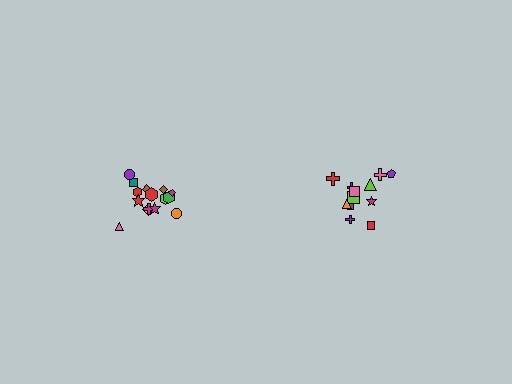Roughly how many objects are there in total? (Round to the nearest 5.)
Roughly 25 objects in total.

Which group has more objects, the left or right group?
The left group.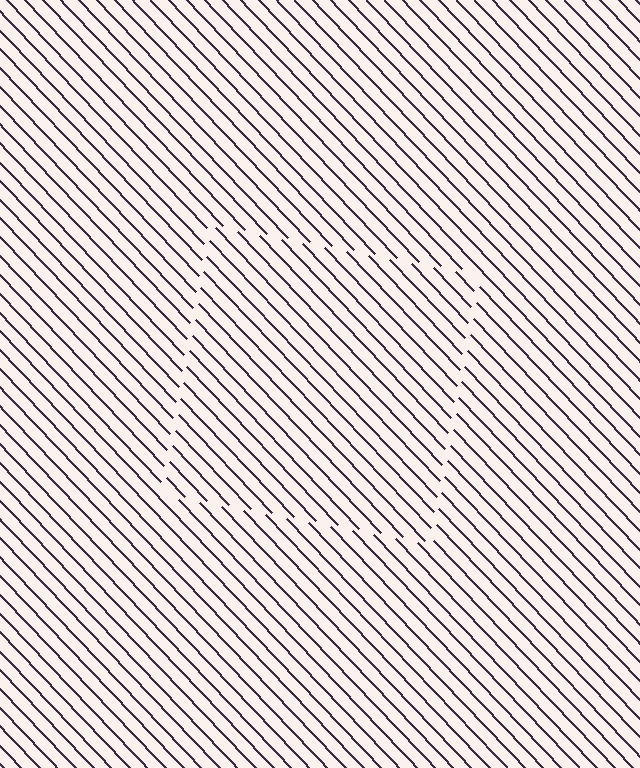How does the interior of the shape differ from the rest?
The interior of the shape contains the same grating, shifted by half a period — the contour is defined by the phase discontinuity where line-ends from the inner and outer gratings abut.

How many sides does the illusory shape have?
4 sides — the line-ends trace a square.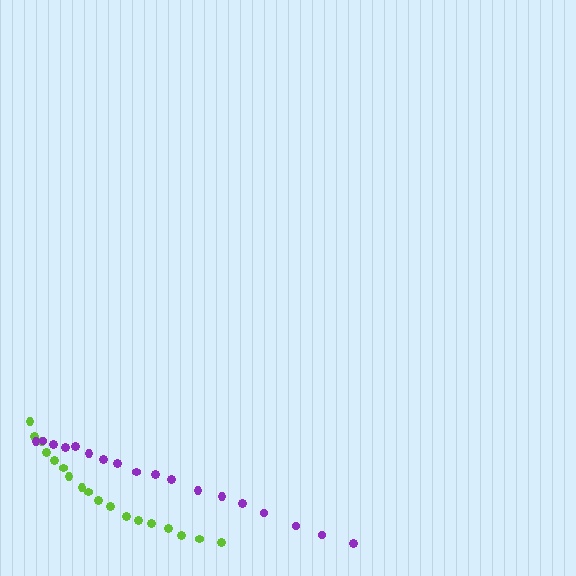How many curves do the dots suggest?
There are 2 distinct paths.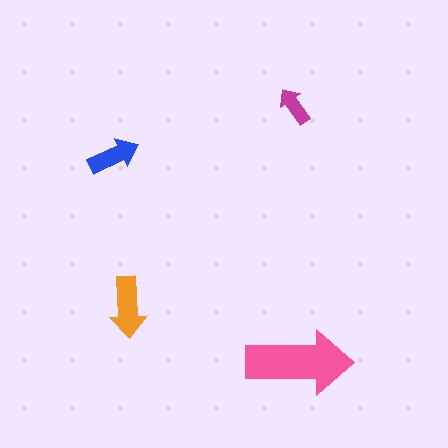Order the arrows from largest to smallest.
the pink one, the orange one, the blue one, the magenta one.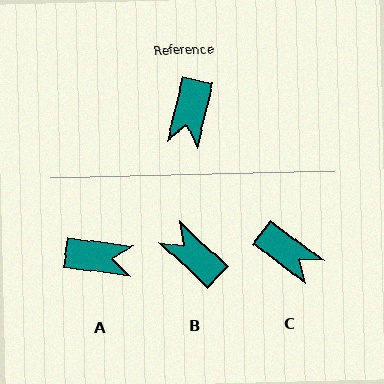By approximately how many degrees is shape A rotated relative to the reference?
Approximately 96 degrees counter-clockwise.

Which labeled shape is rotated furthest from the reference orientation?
B, about 120 degrees away.